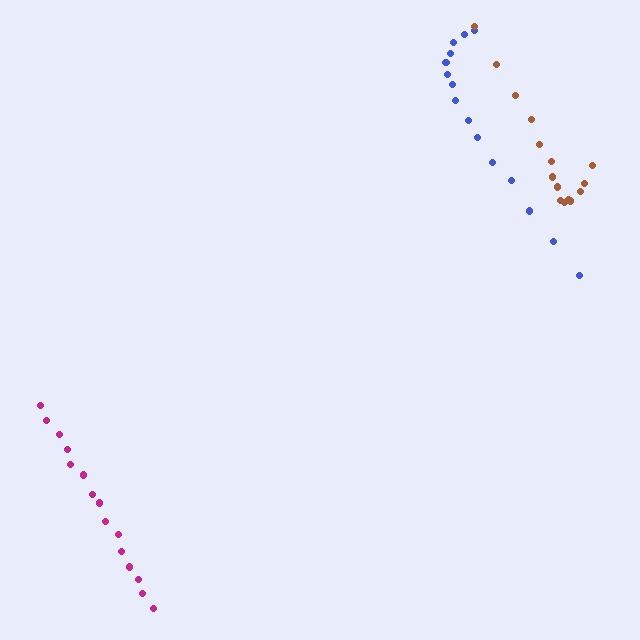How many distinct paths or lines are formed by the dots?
There are 3 distinct paths.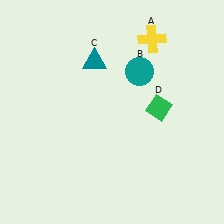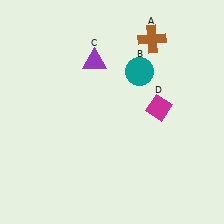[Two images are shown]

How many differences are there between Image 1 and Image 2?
There are 3 differences between the two images.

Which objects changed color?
A changed from yellow to brown. C changed from teal to purple. D changed from green to magenta.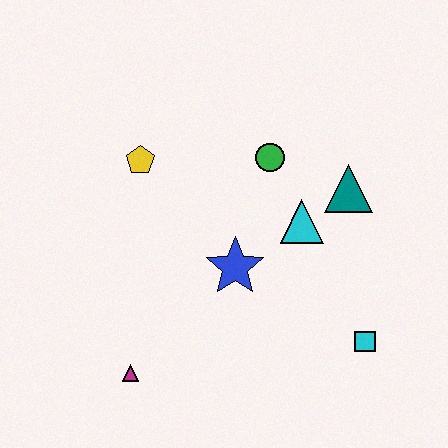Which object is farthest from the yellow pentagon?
The cyan square is farthest from the yellow pentagon.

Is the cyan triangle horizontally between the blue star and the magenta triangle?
No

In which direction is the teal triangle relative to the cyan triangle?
The teal triangle is to the right of the cyan triangle.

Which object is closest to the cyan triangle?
The teal triangle is closest to the cyan triangle.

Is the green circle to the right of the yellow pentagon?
Yes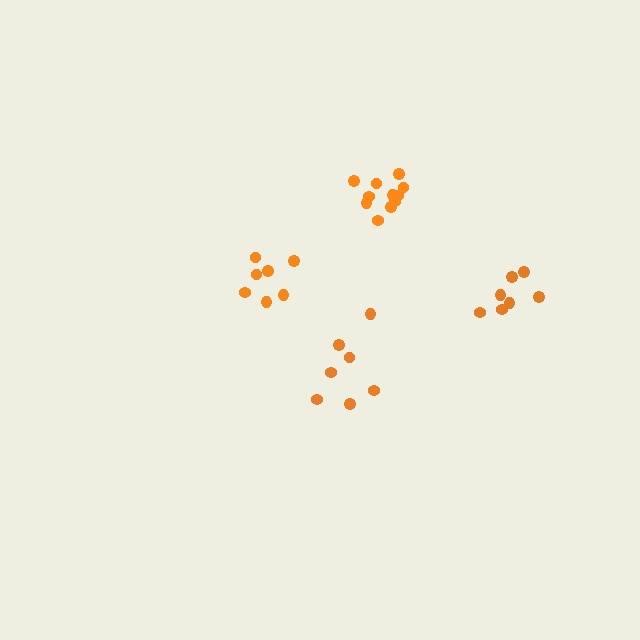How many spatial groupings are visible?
There are 4 spatial groupings.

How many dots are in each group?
Group 1: 11 dots, Group 2: 7 dots, Group 3: 7 dots, Group 4: 7 dots (32 total).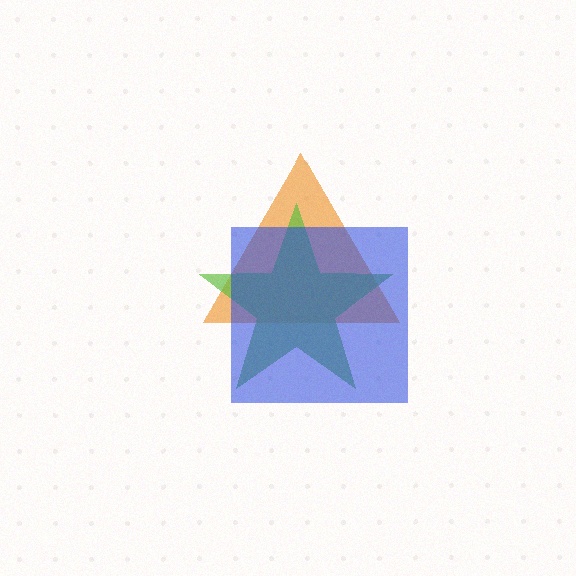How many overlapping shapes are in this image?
There are 3 overlapping shapes in the image.